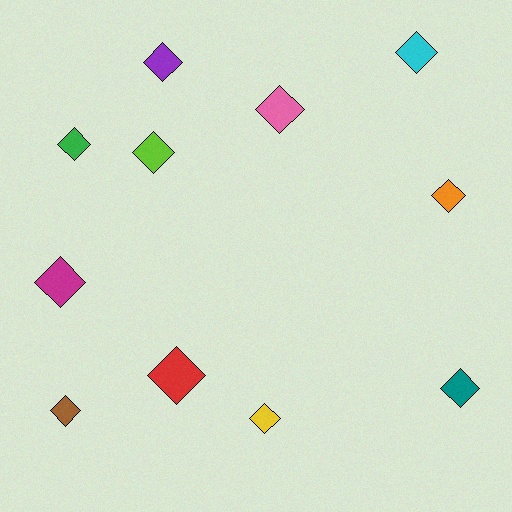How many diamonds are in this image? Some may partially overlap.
There are 11 diamonds.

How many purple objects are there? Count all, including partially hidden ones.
There is 1 purple object.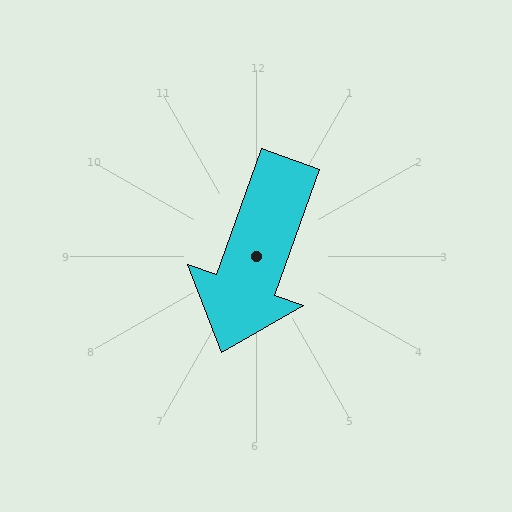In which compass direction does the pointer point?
South.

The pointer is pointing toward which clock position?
Roughly 7 o'clock.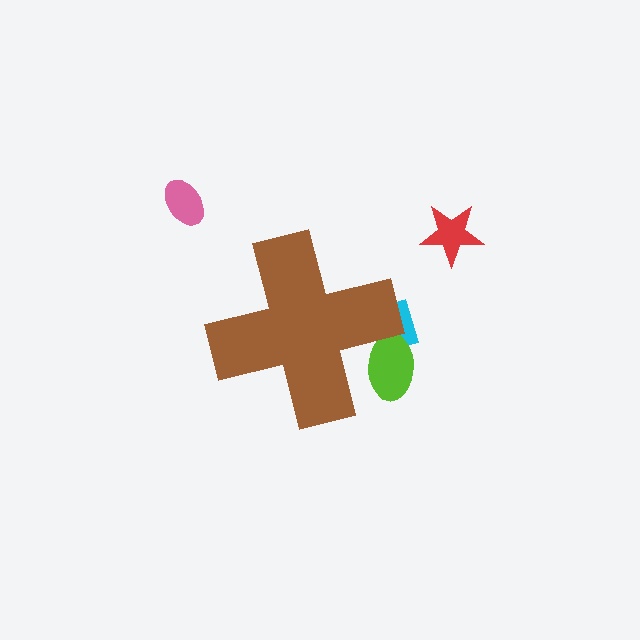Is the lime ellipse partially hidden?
Yes, the lime ellipse is partially hidden behind the brown cross.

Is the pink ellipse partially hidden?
No, the pink ellipse is fully visible.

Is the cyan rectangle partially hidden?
Yes, the cyan rectangle is partially hidden behind the brown cross.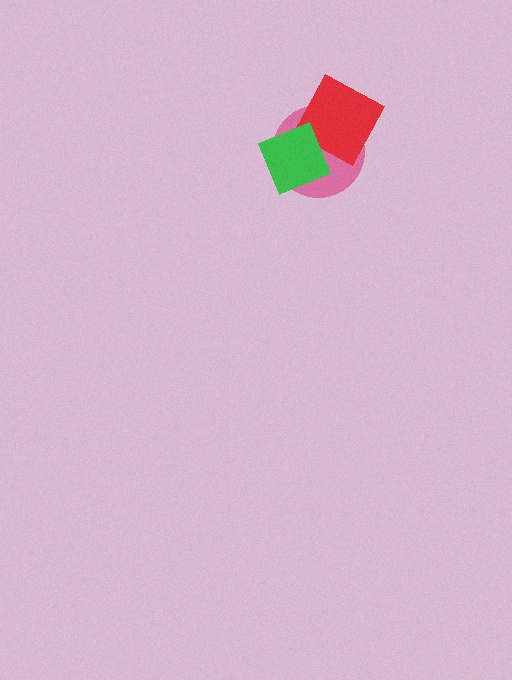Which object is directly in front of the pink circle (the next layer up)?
The red diamond is directly in front of the pink circle.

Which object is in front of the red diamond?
The green diamond is in front of the red diamond.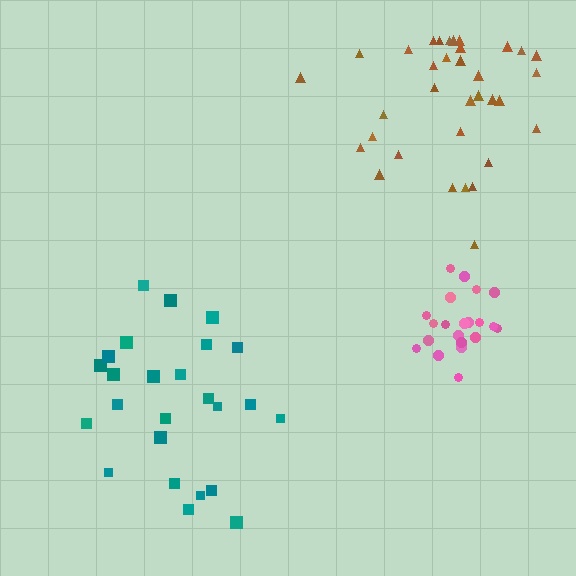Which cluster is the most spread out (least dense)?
Teal.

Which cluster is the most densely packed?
Pink.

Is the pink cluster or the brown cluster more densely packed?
Pink.